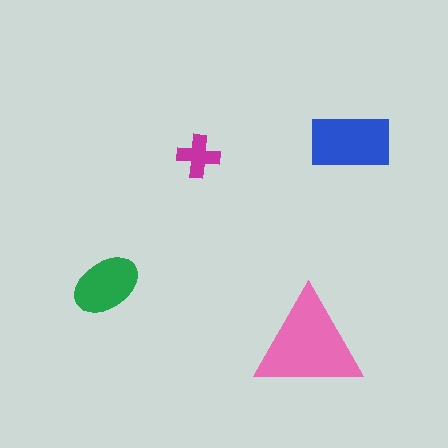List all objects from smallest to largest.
The magenta cross, the green ellipse, the blue rectangle, the pink triangle.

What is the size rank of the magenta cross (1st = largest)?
4th.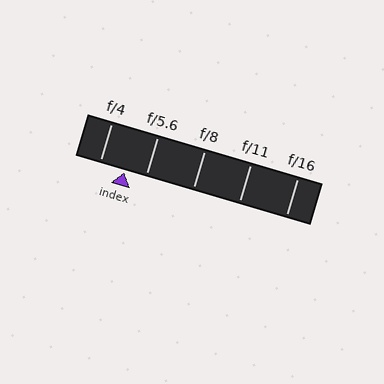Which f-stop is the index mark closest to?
The index mark is closest to f/5.6.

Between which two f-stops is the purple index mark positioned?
The index mark is between f/4 and f/5.6.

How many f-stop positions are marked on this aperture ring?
There are 5 f-stop positions marked.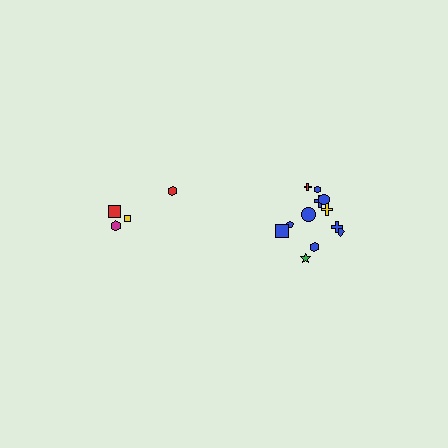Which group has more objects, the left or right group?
The right group.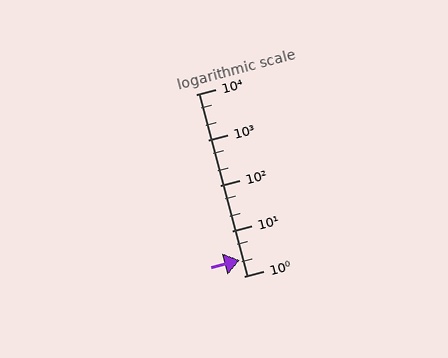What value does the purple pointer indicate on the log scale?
The pointer indicates approximately 2.2.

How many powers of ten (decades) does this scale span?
The scale spans 4 decades, from 1 to 10000.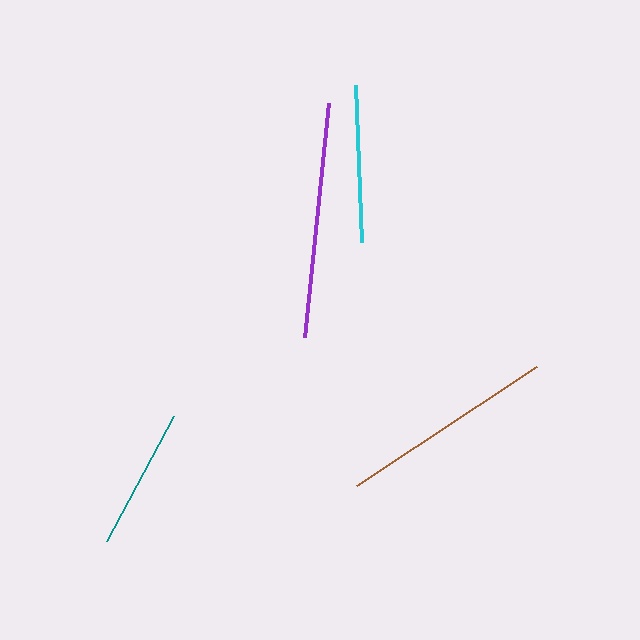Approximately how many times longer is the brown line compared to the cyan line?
The brown line is approximately 1.4 times the length of the cyan line.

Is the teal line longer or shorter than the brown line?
The brown line is longer than the teal line.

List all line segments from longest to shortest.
From longest to shortest: purple, brown, cyan, teal.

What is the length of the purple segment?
The purple segment is approximately 235 pixels long.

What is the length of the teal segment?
The teal segment is approximately 142 pixels long.